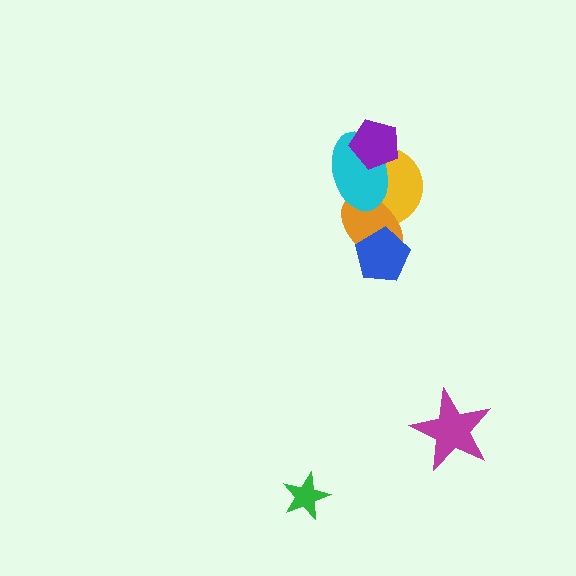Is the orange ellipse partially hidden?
Yes, it is partially covered by another shape.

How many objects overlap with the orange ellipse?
3 objects overlap with the orange ellipse.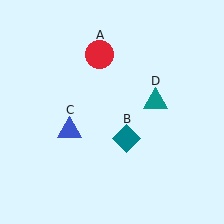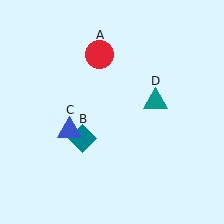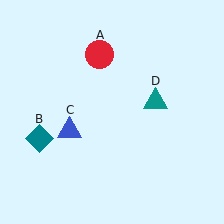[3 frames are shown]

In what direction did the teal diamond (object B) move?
The teal diamond (object B) moved left.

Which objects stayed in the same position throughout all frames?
Red circle (object A) and blue triangle (object C) and teal triangle (object D) remained stationary.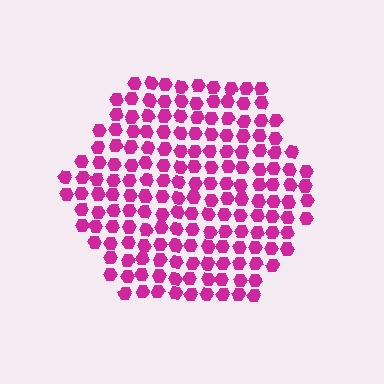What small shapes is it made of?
It is made of small hexagons.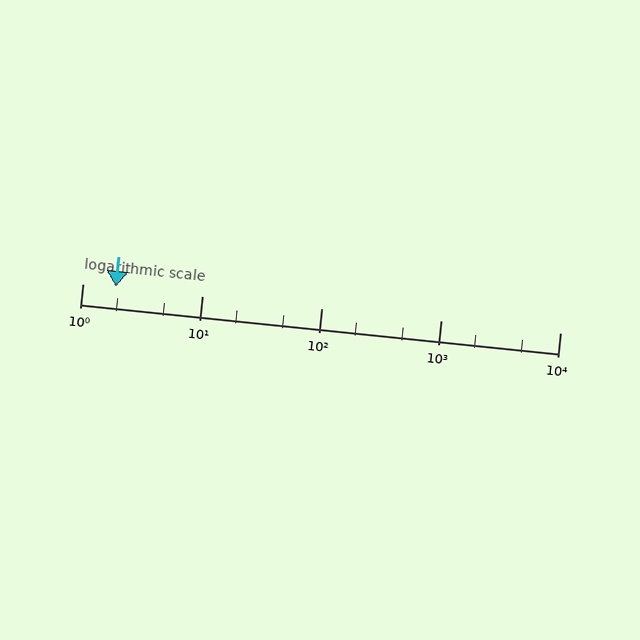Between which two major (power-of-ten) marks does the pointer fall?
The pointer is between 1 and 10.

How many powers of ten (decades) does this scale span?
The scale spans 4 decades, from 1 to 10000.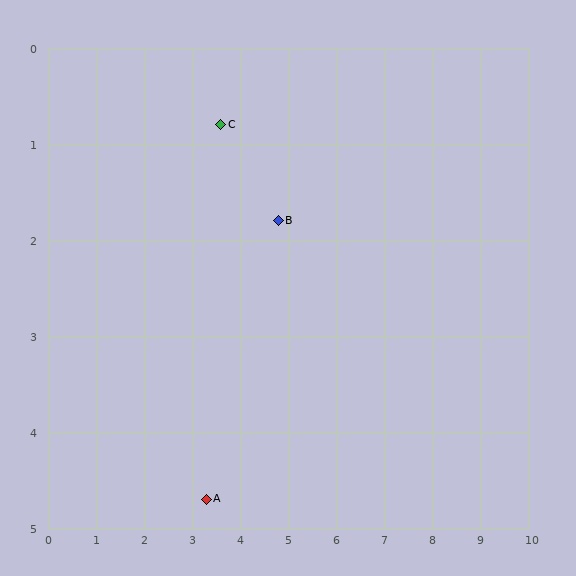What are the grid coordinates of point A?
Point A is at approximately (3.3, 4.7).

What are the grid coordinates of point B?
Point B is at approximately (4.8, 1.8).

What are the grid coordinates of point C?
Point C is at approximately (3.6, 0.8).